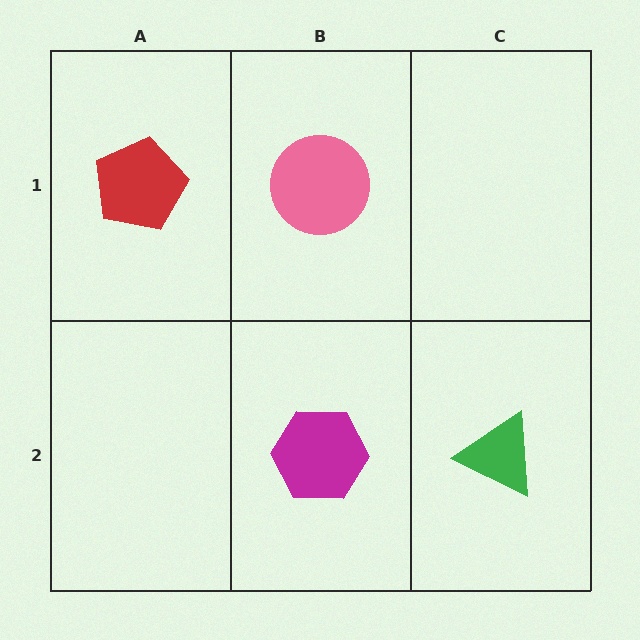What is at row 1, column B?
A pink circle.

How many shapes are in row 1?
2 shapes.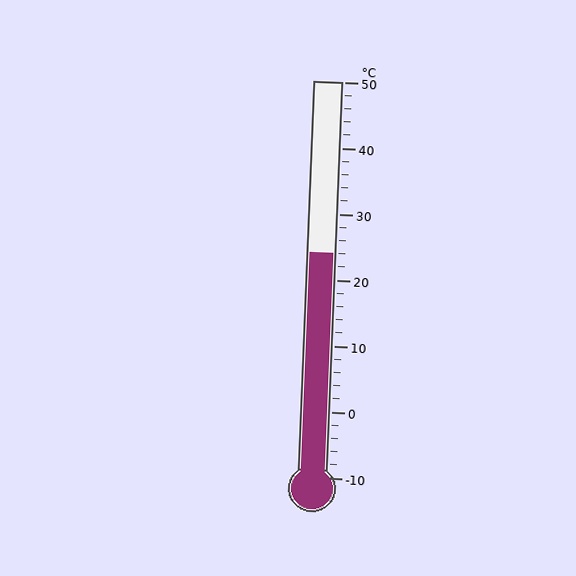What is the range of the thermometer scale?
The thermometer scale ranges from -10°C to 50°C.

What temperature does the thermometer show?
The thermometer shows approximately 24°C.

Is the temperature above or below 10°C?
The temperature is above 10°C.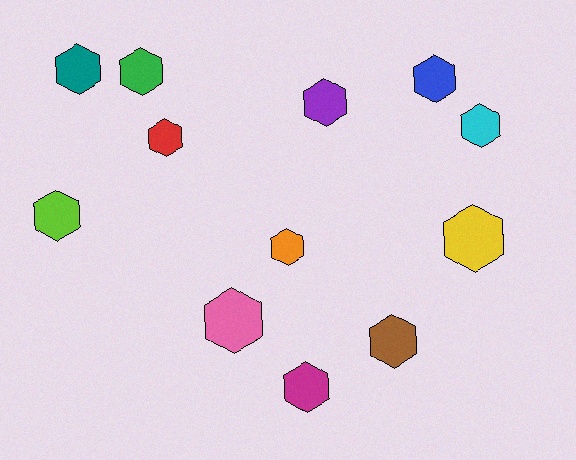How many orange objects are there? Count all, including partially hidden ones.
There is 1 orange object.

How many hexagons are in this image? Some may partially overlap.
There are 12 hexagons.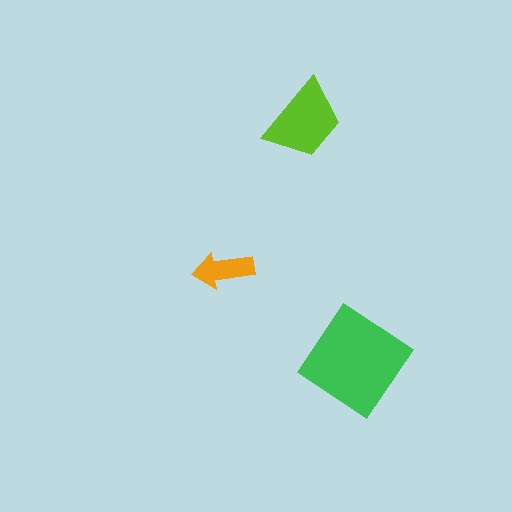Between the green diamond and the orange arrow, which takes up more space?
The green diamond.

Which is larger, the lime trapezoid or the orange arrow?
The lime trapezoid.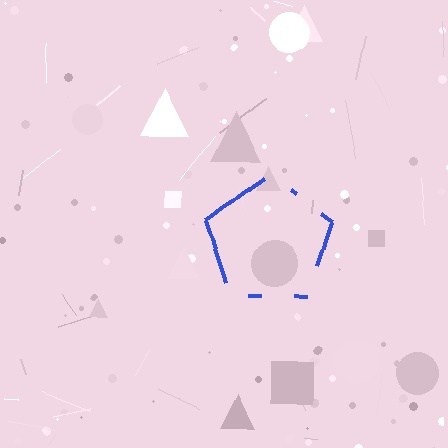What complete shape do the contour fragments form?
The contour fragments form a pentagon.